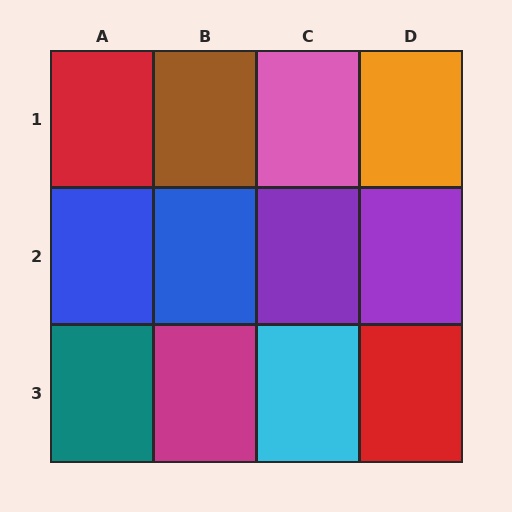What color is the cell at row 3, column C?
Cyan.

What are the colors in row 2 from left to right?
Blue, blue, purple, purple.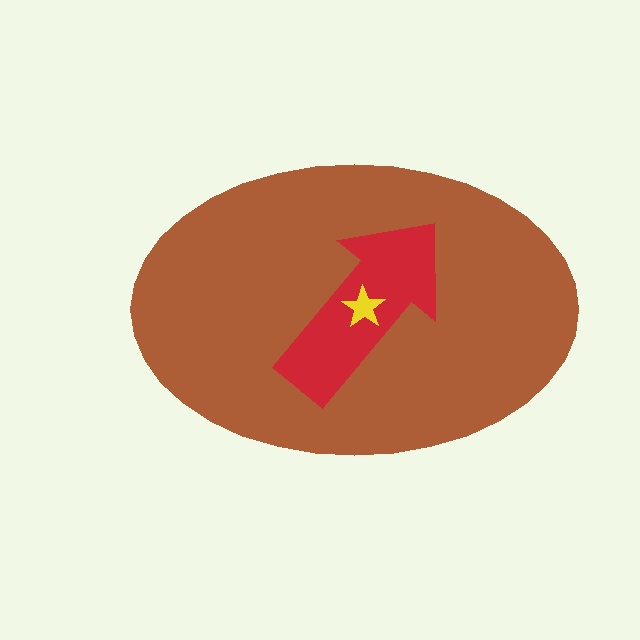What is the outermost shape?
The brown ellipse.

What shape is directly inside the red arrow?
The yellow star.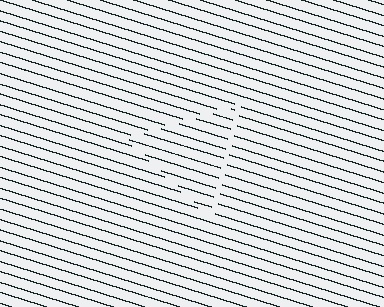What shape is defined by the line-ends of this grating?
An illusory triangle. The interior of the shape contains the same grating, shifted by half a period — the contour is defined by the phase discontinuity where line-ends from the inner and outer gratings abut.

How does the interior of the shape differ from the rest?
The interior of the shape contains the same grating, shifted by half a period — the contour is defined by the phase discontinuity where line-ends from the inner and outer gratings abut.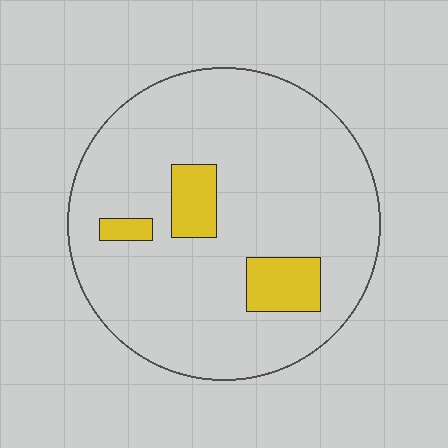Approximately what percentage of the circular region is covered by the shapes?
Approximately 10%.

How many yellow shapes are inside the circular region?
3.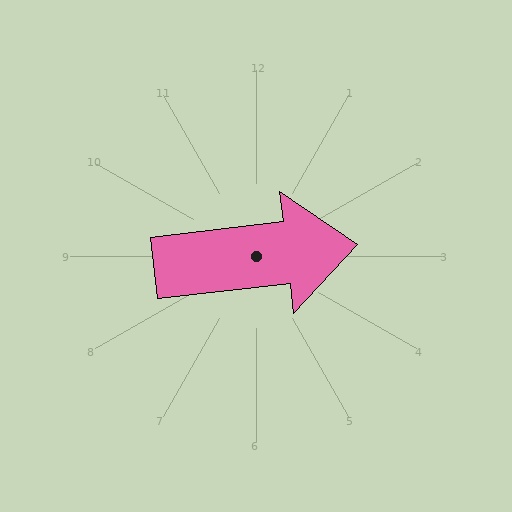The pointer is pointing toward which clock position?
Roughly 3 o'clock.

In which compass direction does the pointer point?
East.